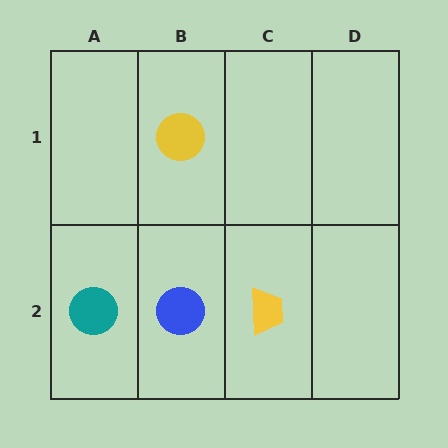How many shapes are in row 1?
1 shape.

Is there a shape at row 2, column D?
No, that cell is empty.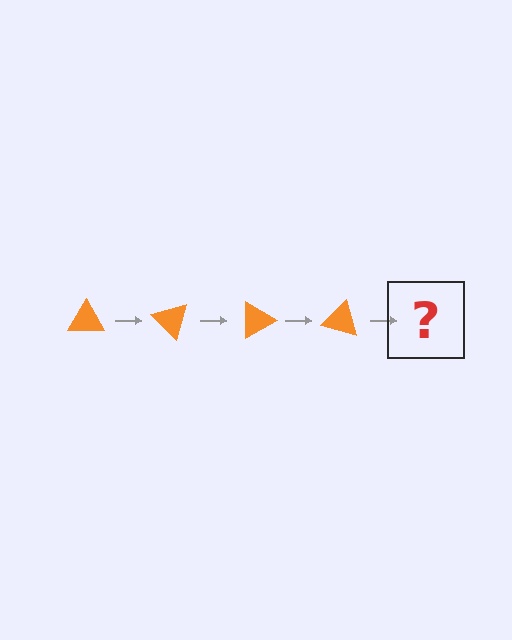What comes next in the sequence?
The next element should be an orange triangle rotated 180 degrees.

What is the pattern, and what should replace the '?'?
The pattern is that the triangle rotates 45 degrees each step. The '?' should be an orange triangle rotated 180 degrees.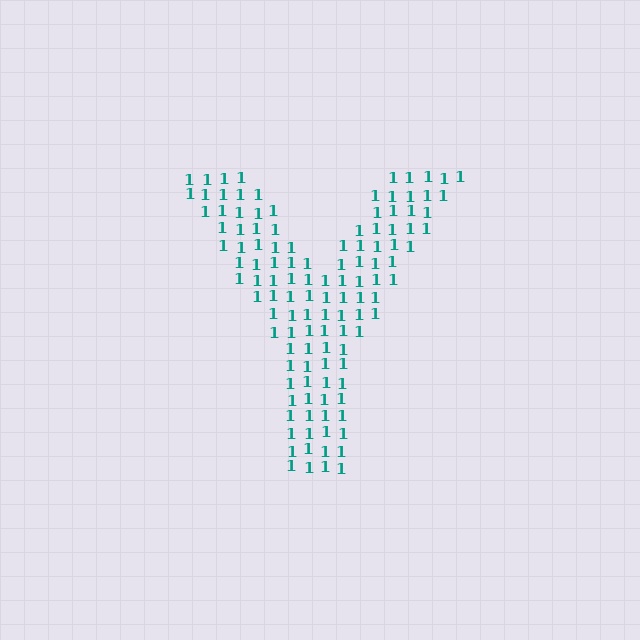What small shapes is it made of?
It is made of small digit 1's.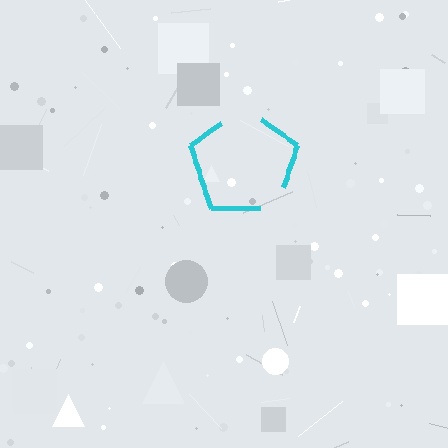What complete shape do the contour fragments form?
The contour fragments form a pentagon.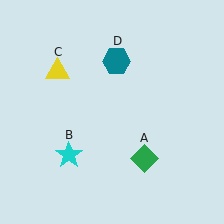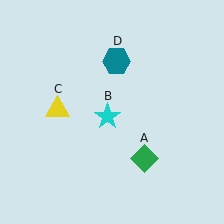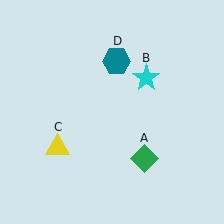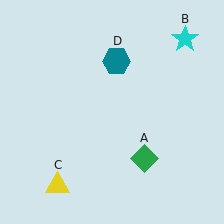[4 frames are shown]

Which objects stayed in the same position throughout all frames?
Green diamond (object A) and teal hexagon (object D) remained stationary.